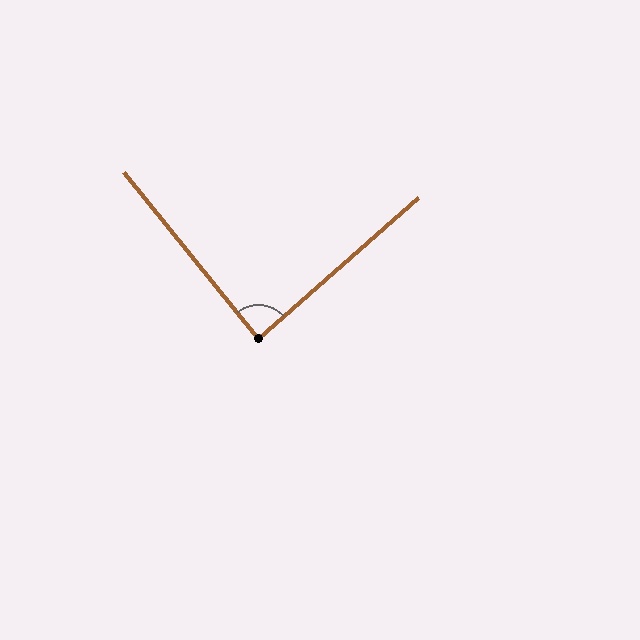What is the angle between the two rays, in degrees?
Approximately 87 degrees.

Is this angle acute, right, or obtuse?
It is approximately a right angle.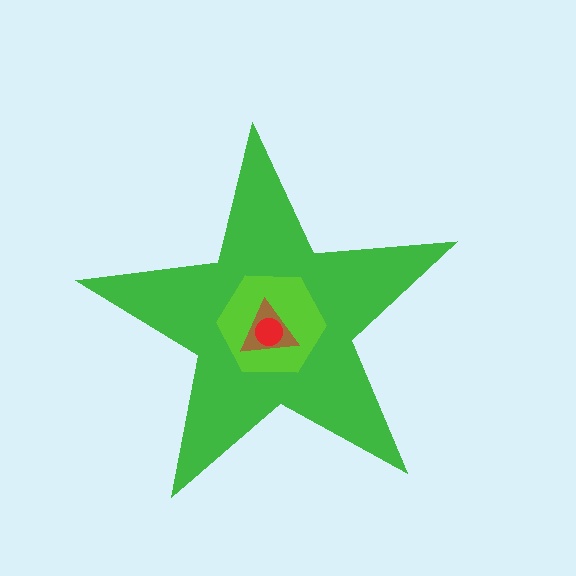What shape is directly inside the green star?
The lime hexagon.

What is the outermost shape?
The green star.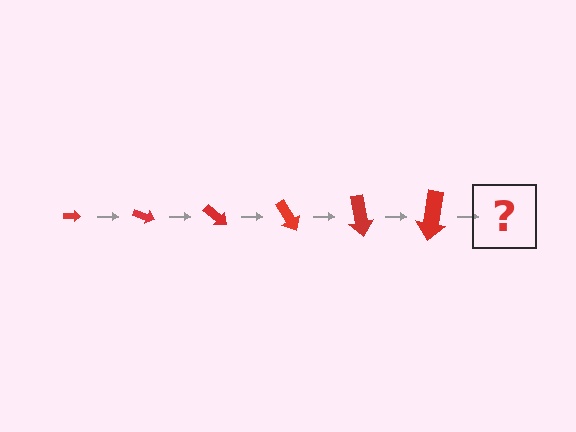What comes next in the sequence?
The next element should be an arrow, larger than the previous one and rotated 120 degrees from the start.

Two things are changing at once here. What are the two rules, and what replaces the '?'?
The two rules are that the arrow grows larger each step and it rotates 20 degrees each step. The '?' should be an arrow, larger than the previous one and rotated 120 degrees from the start.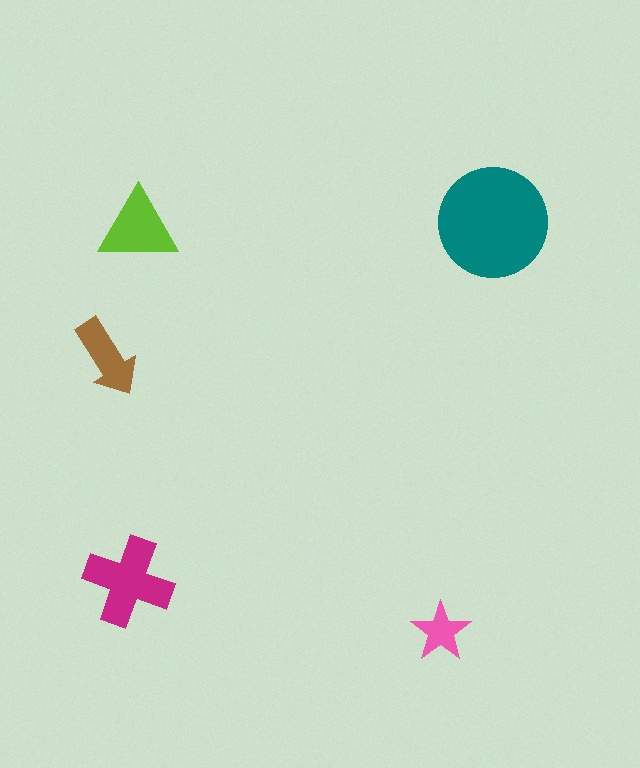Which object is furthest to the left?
The brown arrow is leftmost.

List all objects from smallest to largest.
The pink star, the brown arrow, the lime triangle, the magenta cross, the teal circle.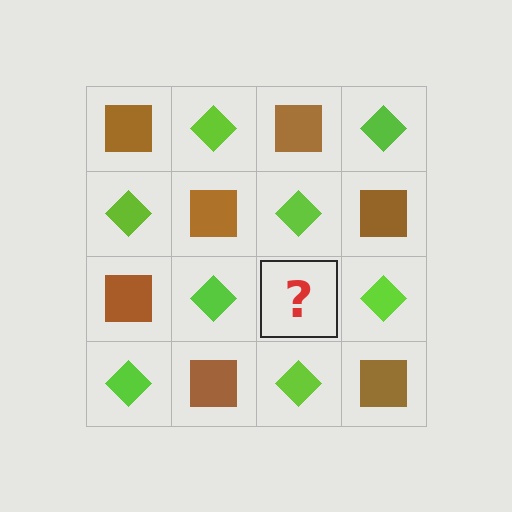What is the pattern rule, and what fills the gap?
The rule is that it alternates brown square and lime diamond in a checkerboard pattern. The gap should be filled with a brown square.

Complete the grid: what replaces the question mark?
The question mark should be replaced with a brown square.